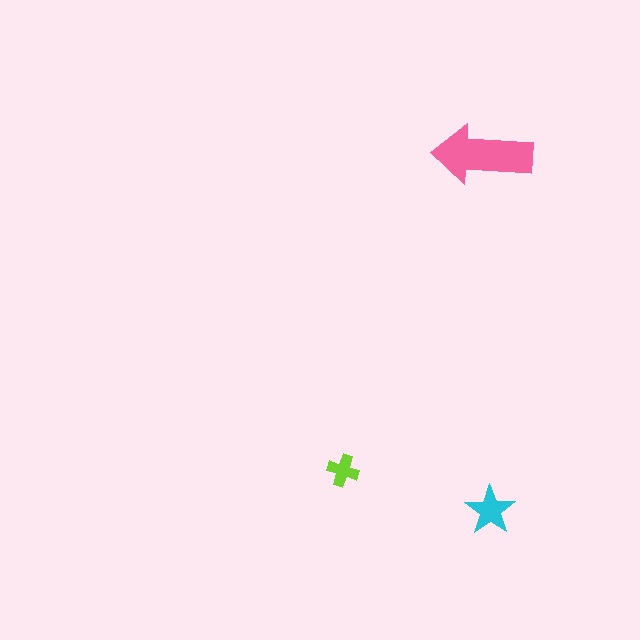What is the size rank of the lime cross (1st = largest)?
3rd.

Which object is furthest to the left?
The lime cross is leftmost.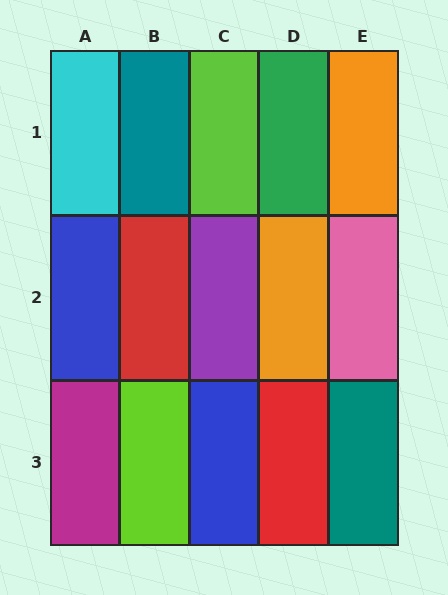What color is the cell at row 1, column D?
Green.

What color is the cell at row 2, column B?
Red.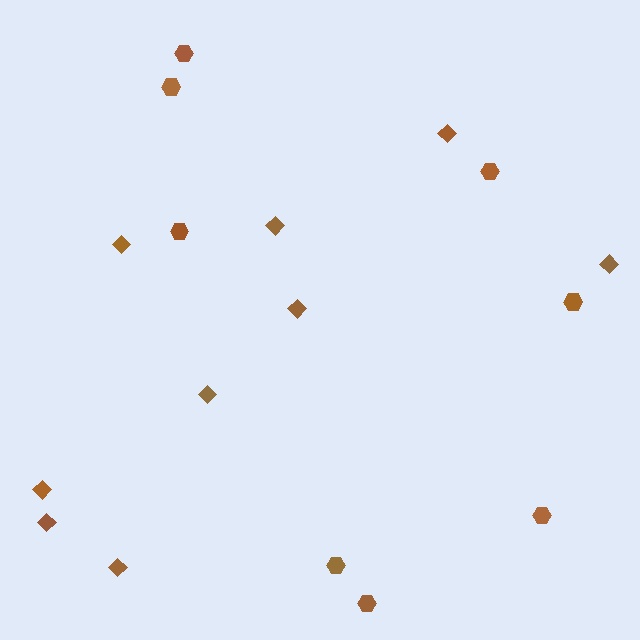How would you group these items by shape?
There are 2 groups: one group of hexagons (8) and one group of diamonds (9).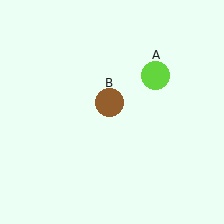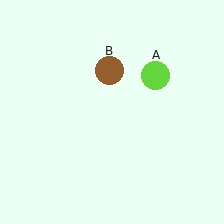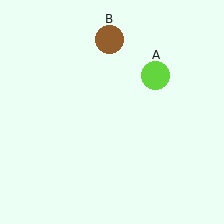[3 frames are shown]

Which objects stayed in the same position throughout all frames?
Lime circle (object A) remained stationary.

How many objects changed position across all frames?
1 object changed position: brown circle (object B).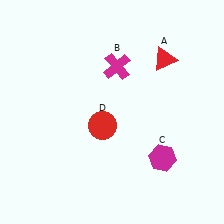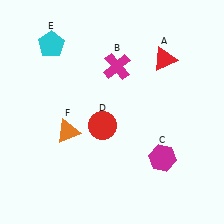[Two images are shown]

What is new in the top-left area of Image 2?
A cyan pentagon (E) was added in the top-left area of Image 2.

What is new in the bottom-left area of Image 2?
An orange triangle (F) was added in the bottom-left area of Image 2.